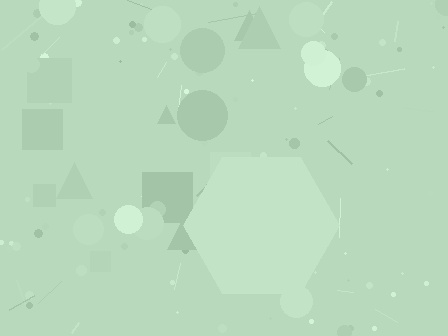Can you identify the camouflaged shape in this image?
The camouflaged shape is a hexagon.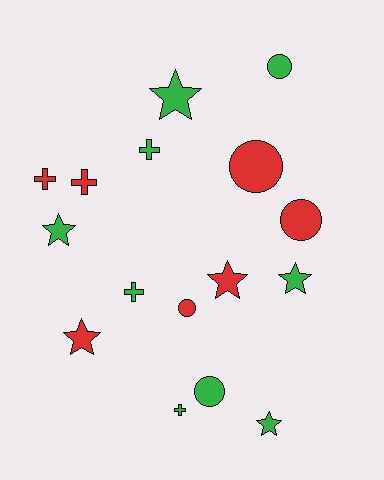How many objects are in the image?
There are 16 objects.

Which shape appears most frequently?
Star, with 6 objects.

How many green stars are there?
There are 4 green stars.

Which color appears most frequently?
Green, with 9 objects.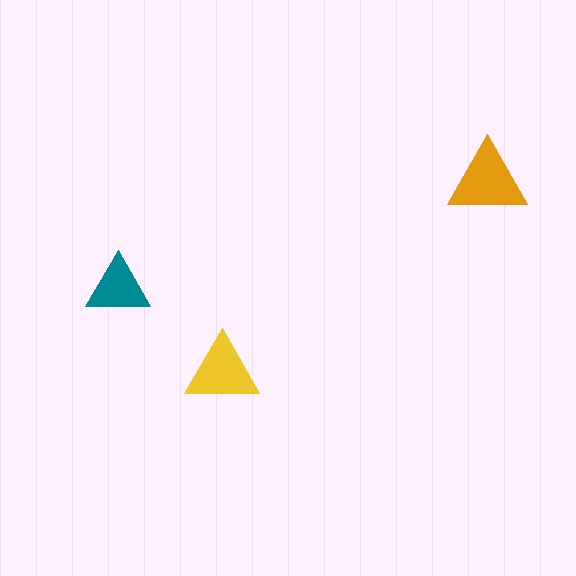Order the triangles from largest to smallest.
the orange one, the yellow one, the teal one.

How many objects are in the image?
There are 3 objects in the image.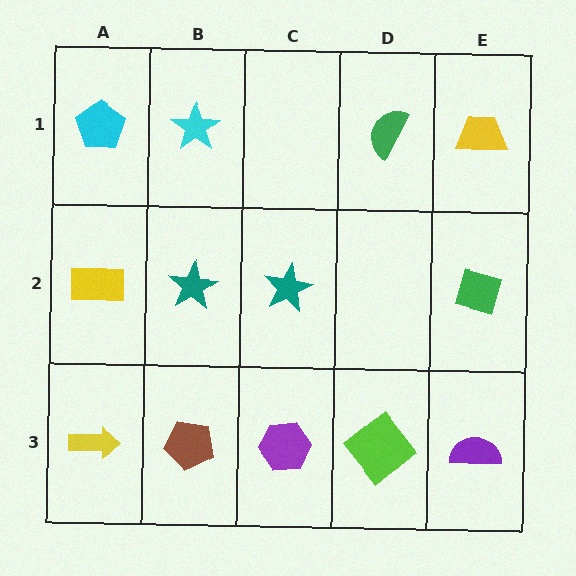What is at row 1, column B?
A cyan star.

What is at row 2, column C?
A teal star.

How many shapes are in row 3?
5 shapes.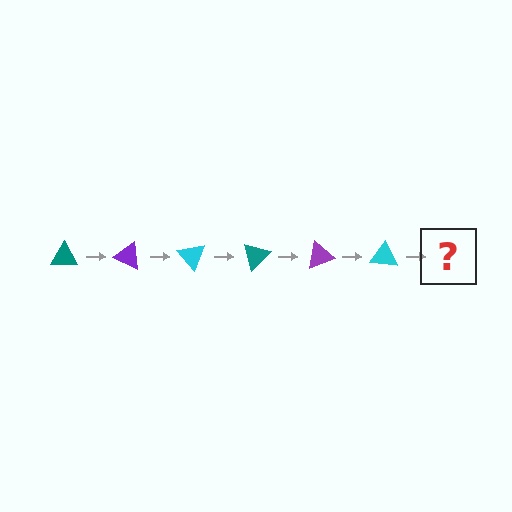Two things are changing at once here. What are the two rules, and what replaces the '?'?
The two rules are that it rotates 25 degrees each step and the color cycles through teal, purple, and cyan. The '?' should be a teal triangle, rotated 150 degrees from the start.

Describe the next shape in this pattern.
It should be a teal triangle, rotated 150 degrees from the start.